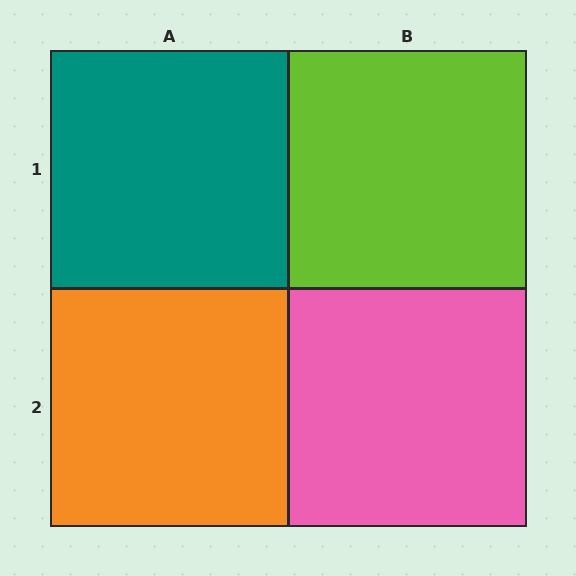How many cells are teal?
1 cell is teal.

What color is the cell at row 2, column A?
Orange.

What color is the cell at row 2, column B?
Pink.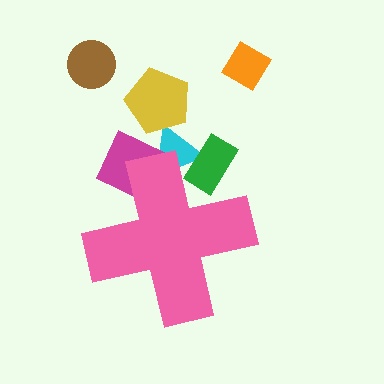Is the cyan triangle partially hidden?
Yes, the cyan triangle is partially hidden behind the pink cross.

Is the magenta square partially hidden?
Yes, the magenta square is partially hidden behind the pink cross.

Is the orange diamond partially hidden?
No, the orange diamond is fully visible.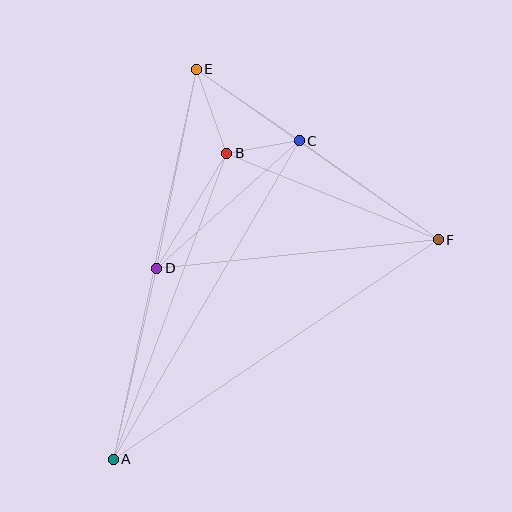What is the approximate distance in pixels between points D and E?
The distance between D and E is approximately 203 pixels.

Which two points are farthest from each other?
Points A and E are farthest from each other.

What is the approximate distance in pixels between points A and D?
The distance between A and D is approximately 196 pixels.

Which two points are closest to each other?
Points B and C are closest to each other.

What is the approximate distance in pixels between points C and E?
The distance between C and E is approximately 125 pixels.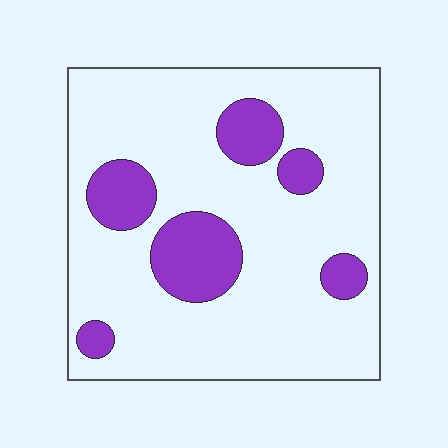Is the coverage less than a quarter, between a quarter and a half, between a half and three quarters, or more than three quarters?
Less than a quarter.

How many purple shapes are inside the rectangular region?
6.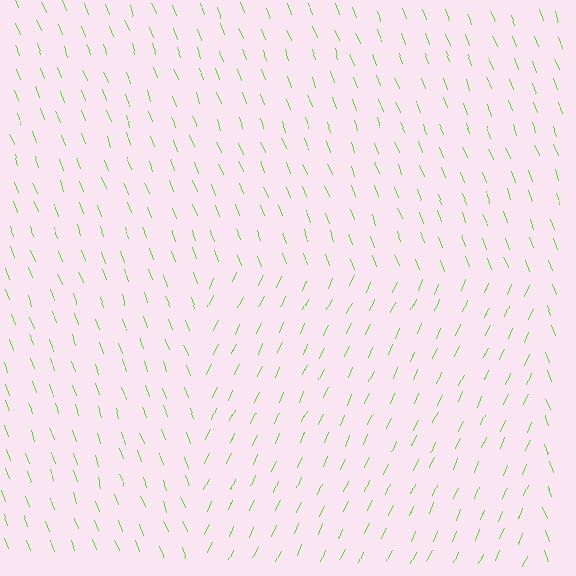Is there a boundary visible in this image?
Yes, there is a texture boundary formed by a change in line orientation.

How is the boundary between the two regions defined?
The boundary is defined purely by a change in line orientation (approximately 45 degrees difference). All lines are the same color and thickness.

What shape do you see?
I see a rectangle.